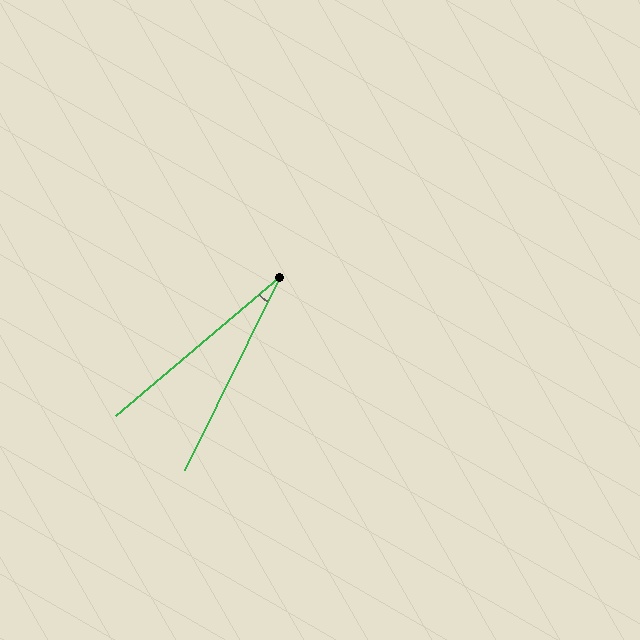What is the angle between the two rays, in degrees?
Approximately 23 degrees.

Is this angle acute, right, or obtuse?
It is acute.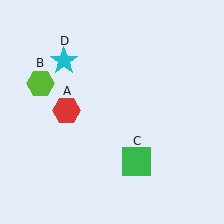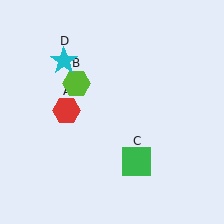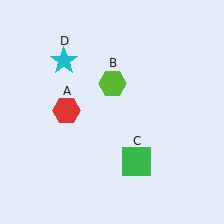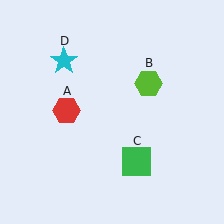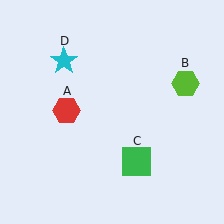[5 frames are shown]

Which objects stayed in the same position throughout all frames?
Red hexagon (object A) and green square (object C) and cyan star (object D) remained stationary.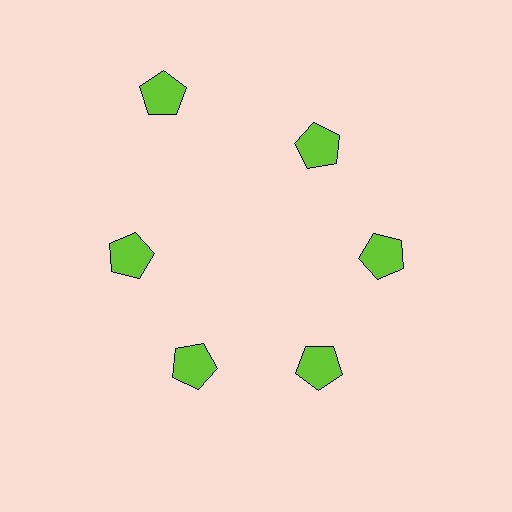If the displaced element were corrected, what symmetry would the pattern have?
It would have 6-fold rotational symmetry — the pattern would map onto itself every 60 degrees.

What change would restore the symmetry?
The symmetry would be restored by moving it inward, back onto the ring so that all 6 pentagons sit at equal angles and equal distance from the center.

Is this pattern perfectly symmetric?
No. The 6 lime pentagons are arranged in a ring, but one element near the 11 o'clock position is pushed outward from the center, breaking the 6-fold rotational symmetry.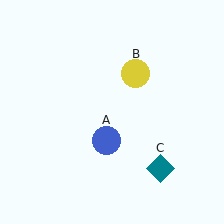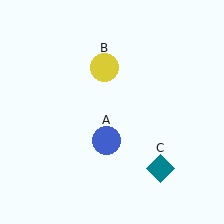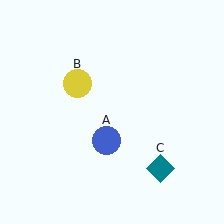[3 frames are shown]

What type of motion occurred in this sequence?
The yellow circle (object B) rotated counterclockwise around the center of the scene.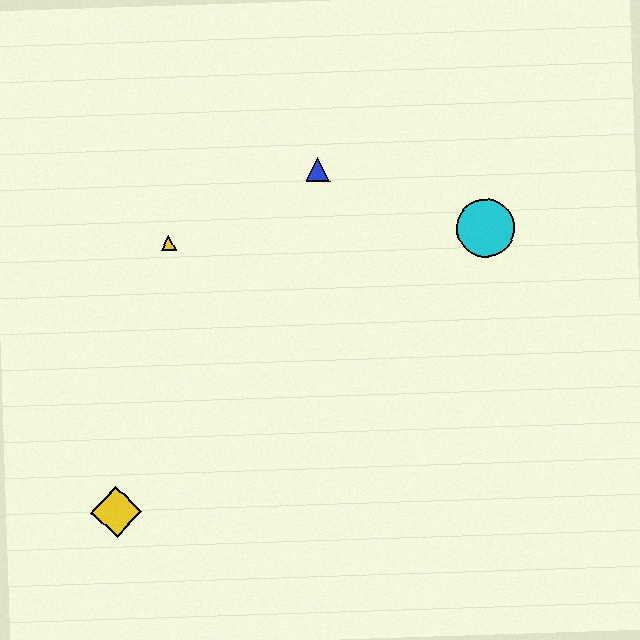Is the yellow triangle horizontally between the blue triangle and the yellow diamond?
Yes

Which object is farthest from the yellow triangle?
The cyan circle is farthest from the yellow triangle.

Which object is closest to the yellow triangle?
The blue triangle is closest to the yellow triangle.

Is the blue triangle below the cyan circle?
No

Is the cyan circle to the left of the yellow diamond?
No